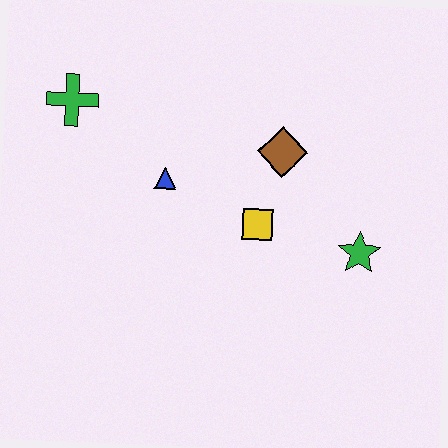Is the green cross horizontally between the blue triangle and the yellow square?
No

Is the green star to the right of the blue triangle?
Yes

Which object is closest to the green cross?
The blue triangle is closest to the green cross.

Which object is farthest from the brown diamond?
The green cross is farthest from the brown diamond.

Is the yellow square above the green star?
Yes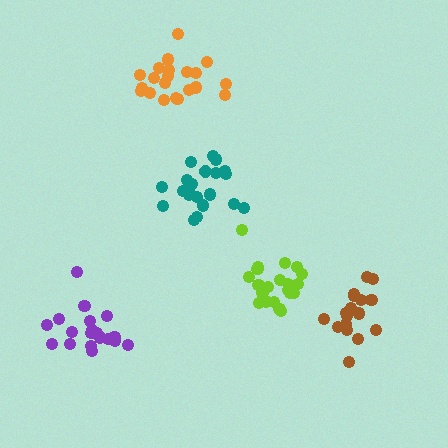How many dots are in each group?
Group 1: 21 dots, Group 2: 21 dots, Group 3: 17 dots, Group 4: 21 dots, Group 5: 19 dots (99 total).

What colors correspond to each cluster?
The clusters are colored: orange, lime, brown, teal, purple.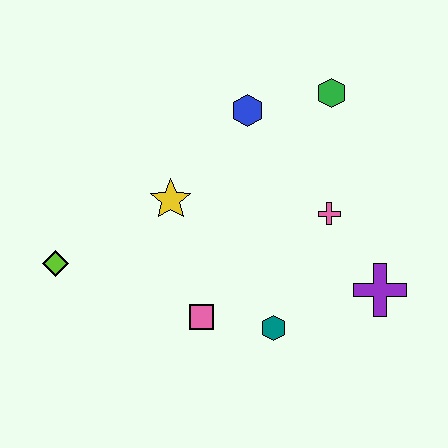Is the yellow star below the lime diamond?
No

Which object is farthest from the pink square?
The green hexagon is farthest from the pink square.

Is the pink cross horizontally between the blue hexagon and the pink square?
No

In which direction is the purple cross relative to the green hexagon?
The purple cross is below the green hexagon.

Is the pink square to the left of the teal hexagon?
Yes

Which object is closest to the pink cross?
The purple cross is closest to the pink cross.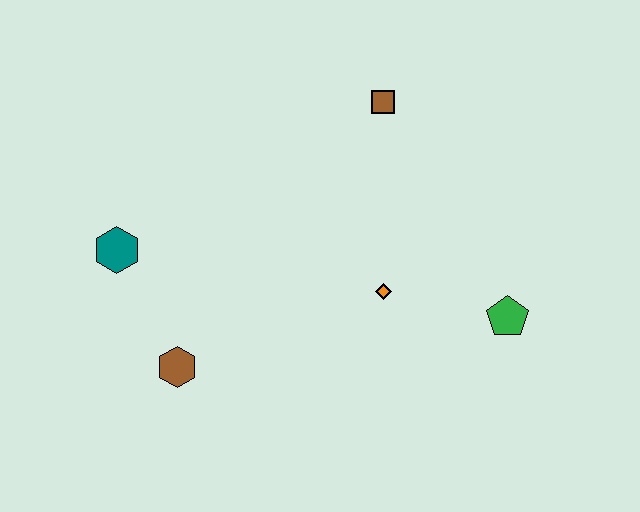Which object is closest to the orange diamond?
The green pentagon is closest to the orange diamond.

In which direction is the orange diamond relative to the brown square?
The orange diamond is below the brown square.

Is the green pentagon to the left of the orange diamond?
No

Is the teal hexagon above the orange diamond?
Yes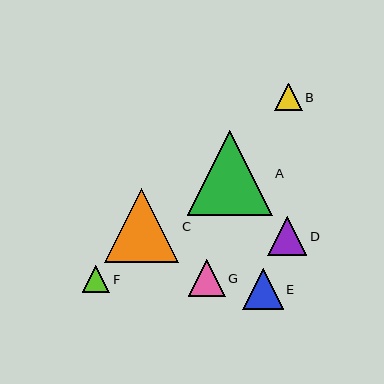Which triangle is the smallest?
Triangle B is the smallest with a size of approximately 27 pixels.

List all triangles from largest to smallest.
From largest to smallest: A, C, E, D, G, F, B.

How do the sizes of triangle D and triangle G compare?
Triangle D and triangle G are approximately the same size.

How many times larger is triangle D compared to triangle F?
Triangle D is approximately 1.4 times the size of triangle F.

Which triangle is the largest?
Triangle A is the largest with a size of approximately 85 pixels.